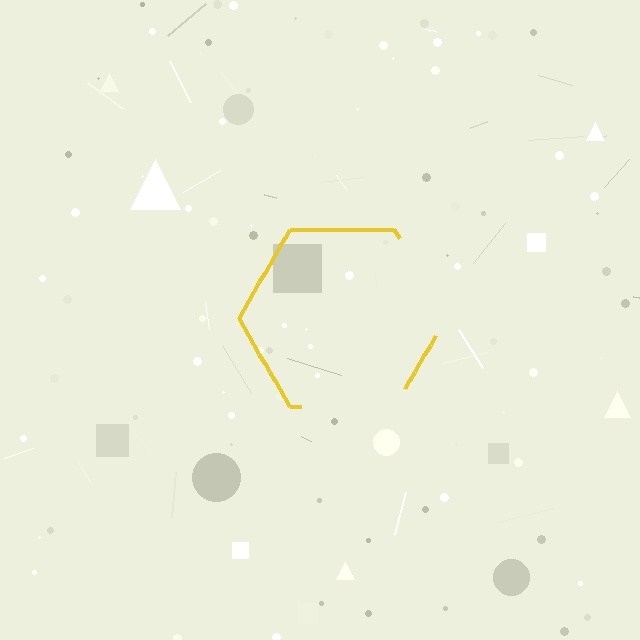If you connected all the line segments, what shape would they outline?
They would outline a hexagon.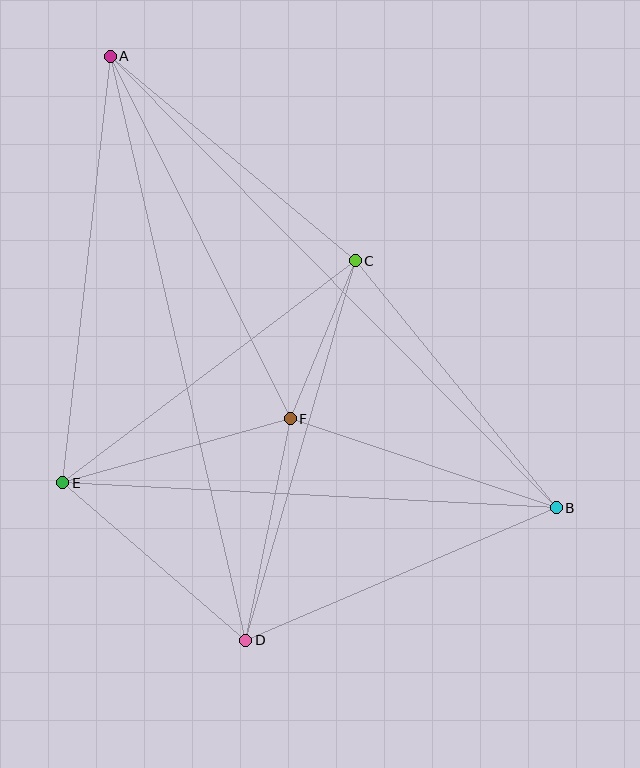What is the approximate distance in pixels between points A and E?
The distance between A and E is approximately 429 pixels.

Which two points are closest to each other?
Points C and F are closest to each other.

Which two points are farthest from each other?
Points A and B are farthest from each other.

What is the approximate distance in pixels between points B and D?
The distance between B and D is approximately 338 pixels.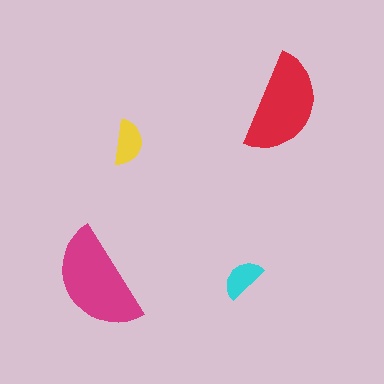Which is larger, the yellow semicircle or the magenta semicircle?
The magenta one.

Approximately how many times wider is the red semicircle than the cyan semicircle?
About 2.5 times wider.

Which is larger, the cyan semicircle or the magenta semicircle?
The magenta one.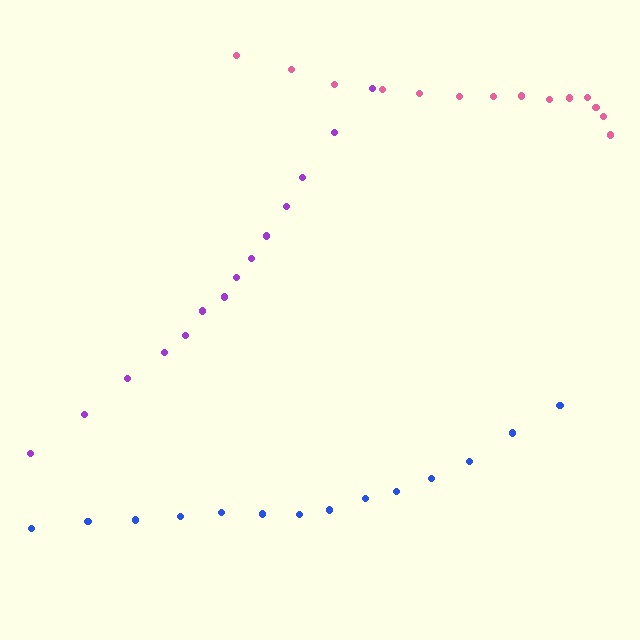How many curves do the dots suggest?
There are 3 distinct paths.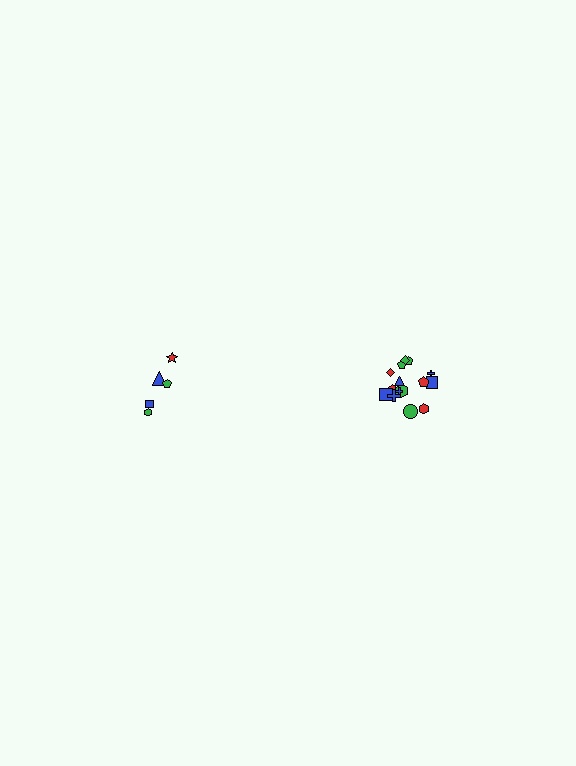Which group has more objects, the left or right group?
The right group.